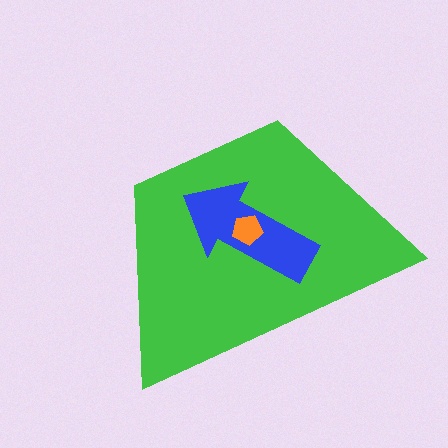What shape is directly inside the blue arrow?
The orange pentagon.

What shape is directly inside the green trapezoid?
The blue arrow.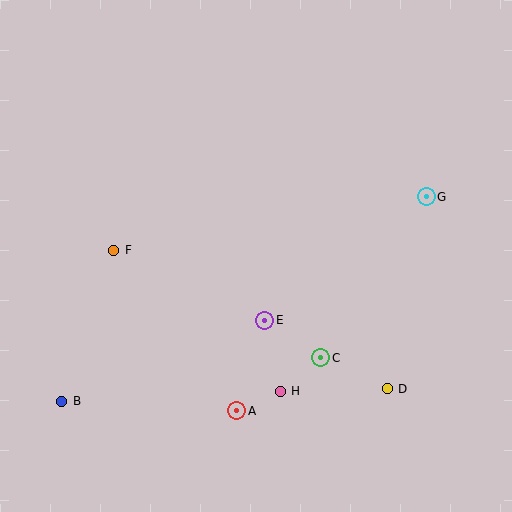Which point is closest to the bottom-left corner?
Point B is closest to the bottom-left corner.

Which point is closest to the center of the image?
Point E at (265, 320) is closest to the center.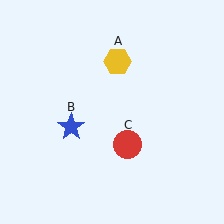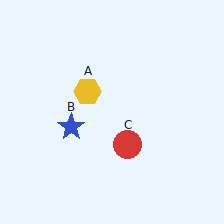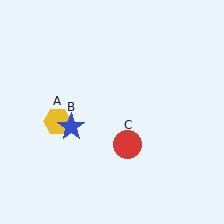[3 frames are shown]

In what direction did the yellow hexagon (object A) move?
The yellow hexagon (object A) moved down and to the left.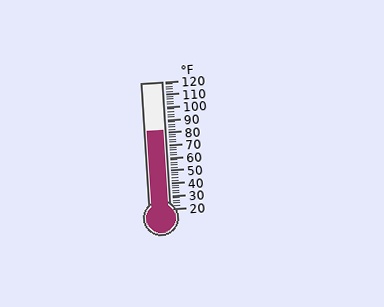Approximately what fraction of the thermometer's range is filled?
The thermometer is filled to approximately 60% of its range.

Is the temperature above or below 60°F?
The temperature is above 60°F.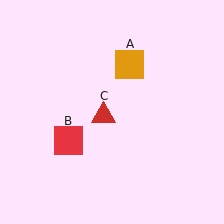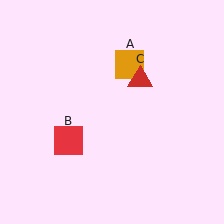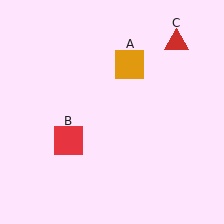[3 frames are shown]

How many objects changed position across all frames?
1 object changed position: red triangle (object C).